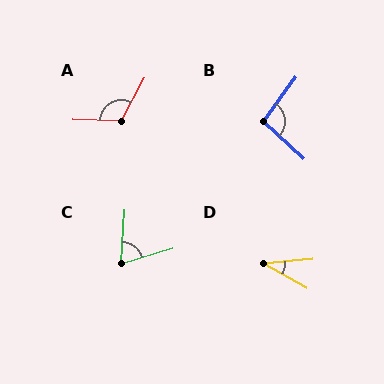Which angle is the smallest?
D, at approximately 34 degrees.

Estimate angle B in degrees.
Approximately 97 degrees.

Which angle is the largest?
A, at approximately 117 degrees.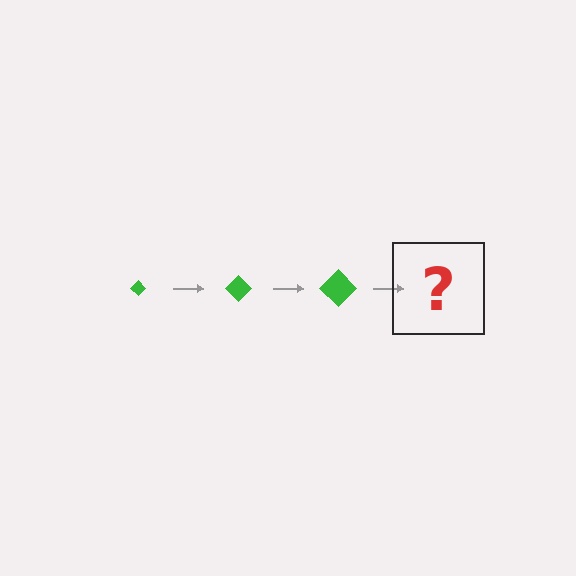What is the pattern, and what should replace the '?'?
The pattern is that the diamond gets progressively larger each step. The '?' should be a green diamond, larger than the previous one.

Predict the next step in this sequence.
The next step is a green diamond, larger than the previous one.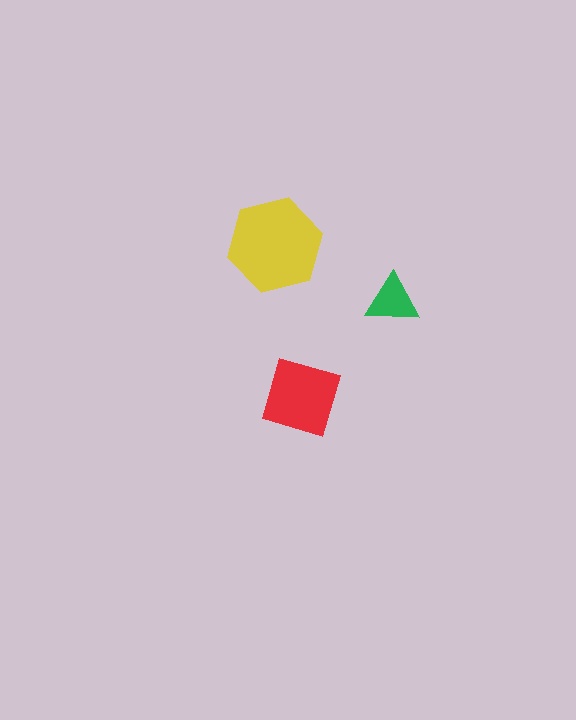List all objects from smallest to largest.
The green triangle, the red diamond, the yellow hexagon.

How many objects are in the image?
There are 3 objects in the image.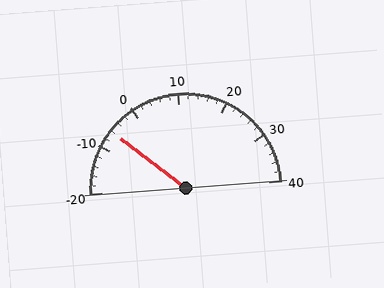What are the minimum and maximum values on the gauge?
The gauge ranges from -20 to 40.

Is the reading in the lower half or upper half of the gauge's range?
The reading is in the lower half of the range (-20 to 40).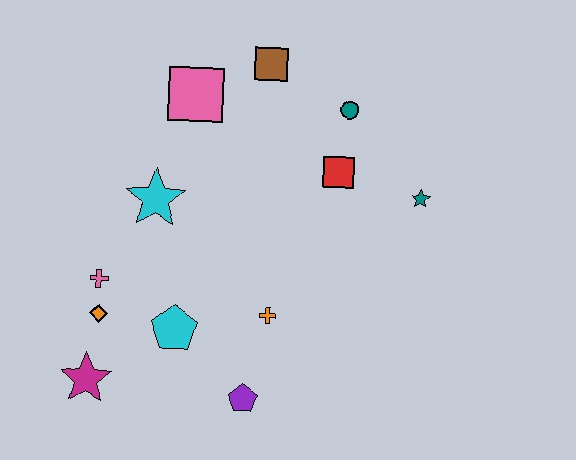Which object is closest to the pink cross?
The orange diamond is closest to the pink cross.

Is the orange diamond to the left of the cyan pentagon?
Yes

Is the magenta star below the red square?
Yes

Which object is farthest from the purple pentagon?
The brown square is farthest from the purple pentagon.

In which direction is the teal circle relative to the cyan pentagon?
The teal circle is above the cyan pentagon.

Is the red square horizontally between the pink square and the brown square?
No